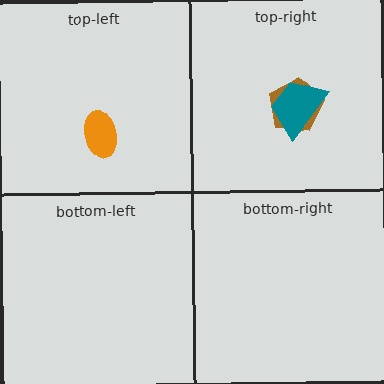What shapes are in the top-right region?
The brown pentagon, the teal trapezoid.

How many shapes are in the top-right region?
2.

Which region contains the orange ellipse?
The top-left region.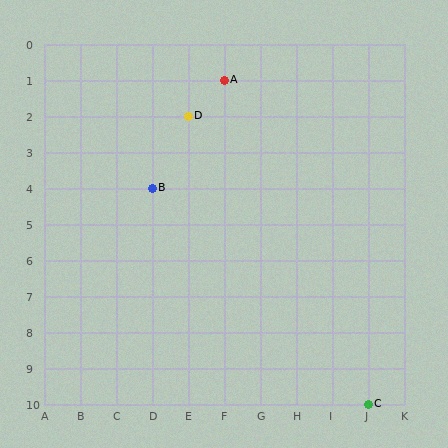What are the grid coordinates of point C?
Point C is at grid coordinates (J, 10).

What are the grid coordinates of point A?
Point A is at grid coordinates (F, 1).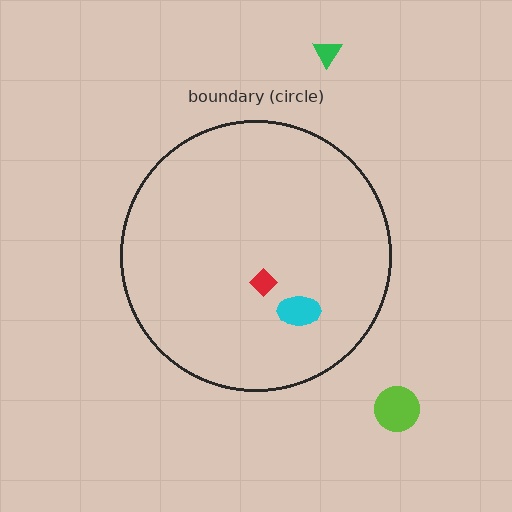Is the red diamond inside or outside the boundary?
Inside.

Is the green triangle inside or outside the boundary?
Outside.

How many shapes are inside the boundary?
2 inside, 2 outside.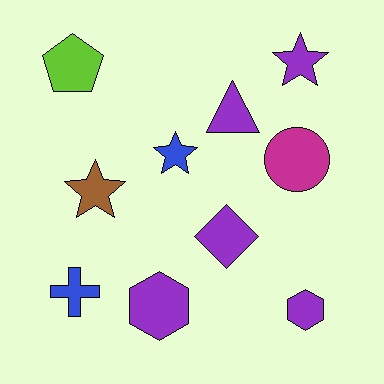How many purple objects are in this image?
There are 5 purple objects.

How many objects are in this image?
There are 10 objects.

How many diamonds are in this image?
There is 1 diamond.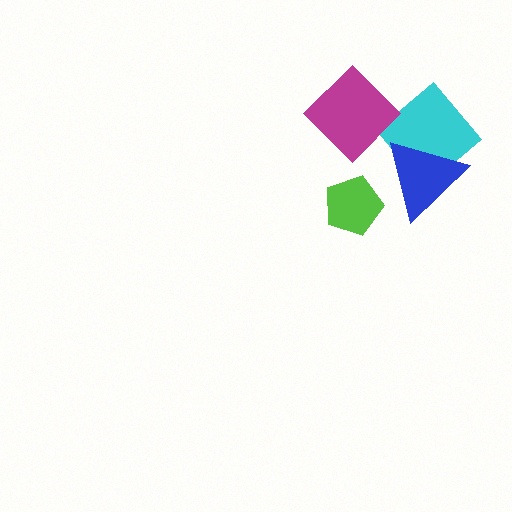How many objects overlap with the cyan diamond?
1 object overlaps with the cyan diamond.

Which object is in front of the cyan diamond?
The blue triangle is in front of the cyan diamond.